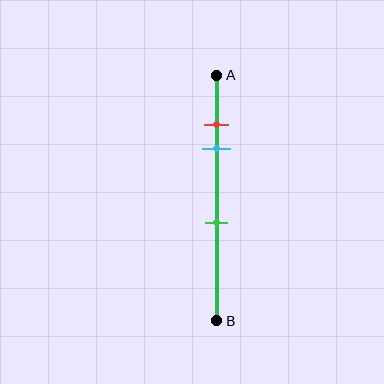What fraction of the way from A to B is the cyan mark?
The cyan mark is approximately 30% (0.3) of the way from A to B.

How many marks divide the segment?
There are 3 marks dividing the segment.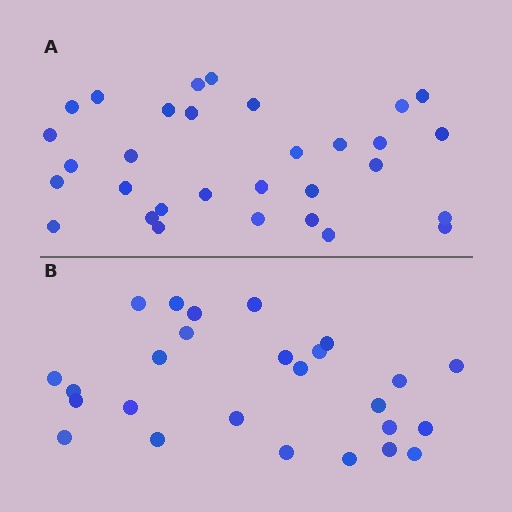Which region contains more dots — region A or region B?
Region A (the top region) has more dots.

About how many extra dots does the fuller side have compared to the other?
Region A has about 5 more dots than region B.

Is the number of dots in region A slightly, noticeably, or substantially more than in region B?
Region A has only slightly more — the two regions are fairly close. The ratio is roughly 1.2 to 1.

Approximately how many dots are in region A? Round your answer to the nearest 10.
About 30 dots. (The exact count is 31, which rounds to 30.)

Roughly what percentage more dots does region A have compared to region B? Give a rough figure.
About 20% more.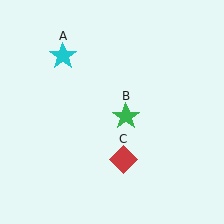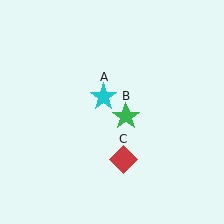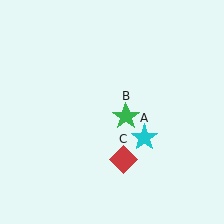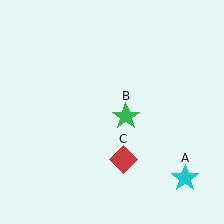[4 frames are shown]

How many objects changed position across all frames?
1 object changed position: cyan star (object A).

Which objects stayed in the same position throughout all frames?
Green star (object B) and red diamond (object C) remained stationary.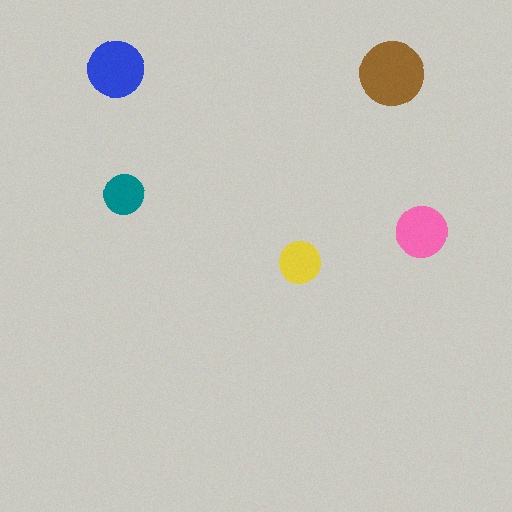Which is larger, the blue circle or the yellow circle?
The blue one.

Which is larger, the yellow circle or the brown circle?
The brown one.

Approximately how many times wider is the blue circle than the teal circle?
About 1.5 times wider.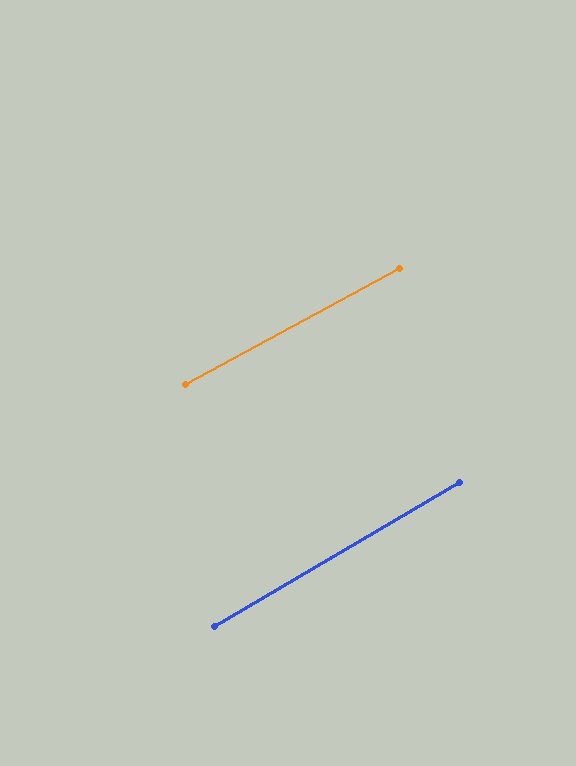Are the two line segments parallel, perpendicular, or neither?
Parallel — their directions differ by only 2.0°.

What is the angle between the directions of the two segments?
Approximately 2 degrees.